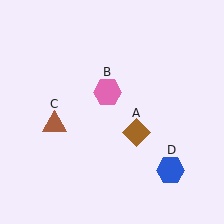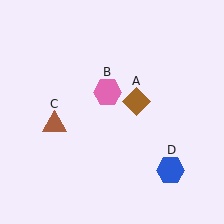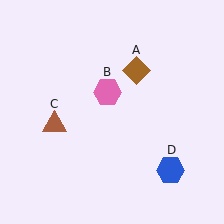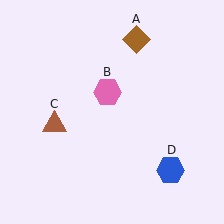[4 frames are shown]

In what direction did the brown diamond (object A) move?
The brown diamond (object A) moved up.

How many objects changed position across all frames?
1 object changed position: brown diamond (object A).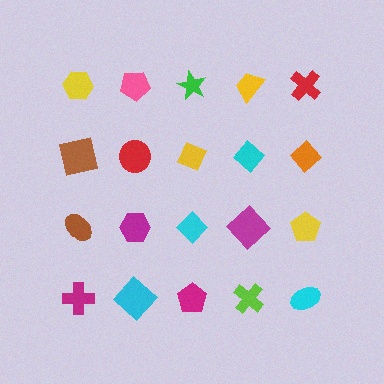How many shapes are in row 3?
5 shapes.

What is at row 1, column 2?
A pink pentagon.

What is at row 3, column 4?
A magenta diamond.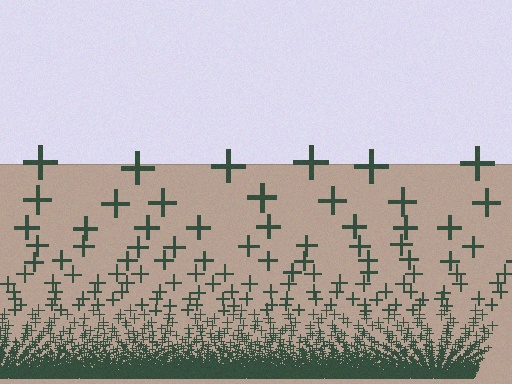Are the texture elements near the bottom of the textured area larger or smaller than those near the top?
Smaller. The gradient is inverted — elements near the bottom are smaller and denser.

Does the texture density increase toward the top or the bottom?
Density increases toward the bottom.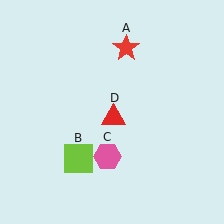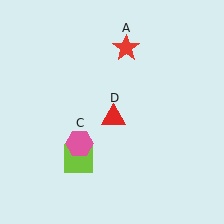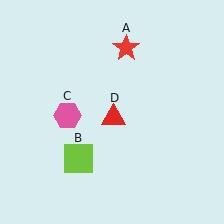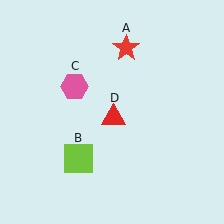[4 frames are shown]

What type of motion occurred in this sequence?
The pink hexagon (object C) rotated clockwise around the center of the scene.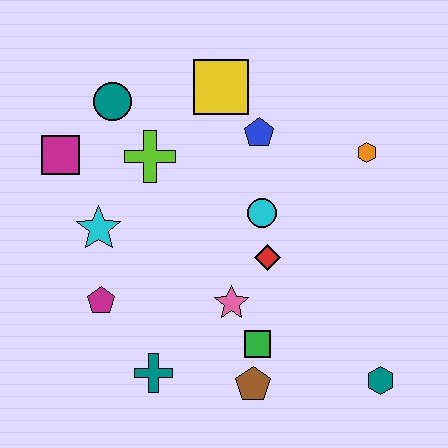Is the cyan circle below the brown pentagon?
No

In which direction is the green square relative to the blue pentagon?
The green square is below the blue pentagon.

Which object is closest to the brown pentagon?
The green square is closest to the brown pentagon.